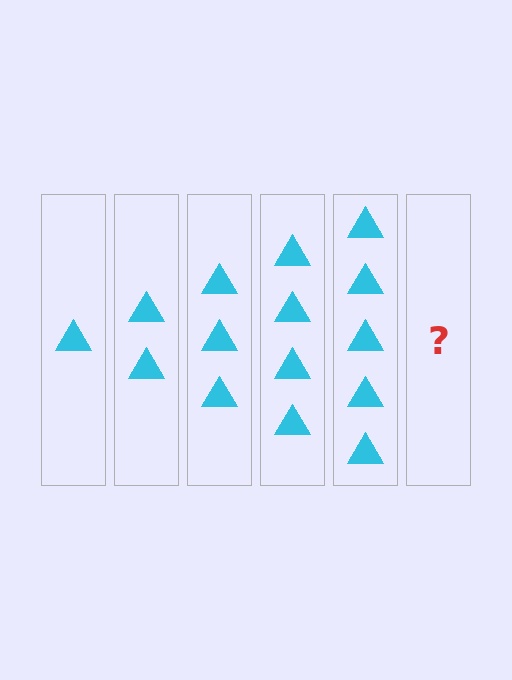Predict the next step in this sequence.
The next step is 6 triangles.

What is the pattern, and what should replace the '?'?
The pattern is that each step adds one more triangle. The '?' should be 6 triangles.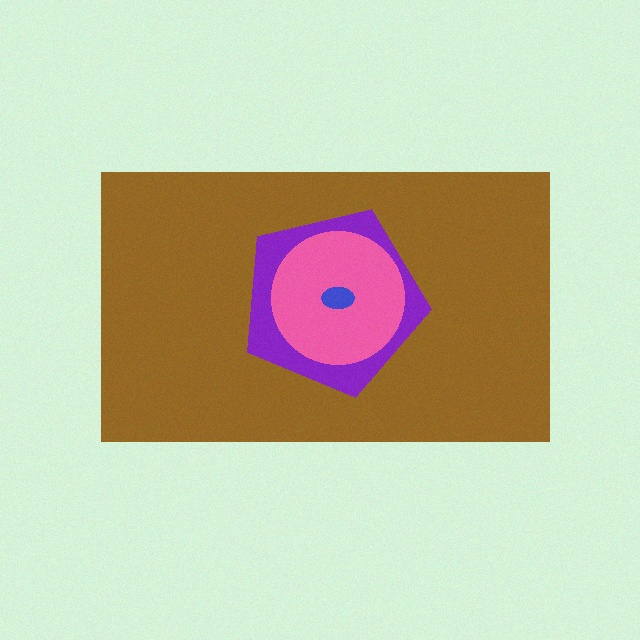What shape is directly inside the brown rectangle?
The purple pentagon.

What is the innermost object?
The blue ellipse.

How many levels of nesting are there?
4.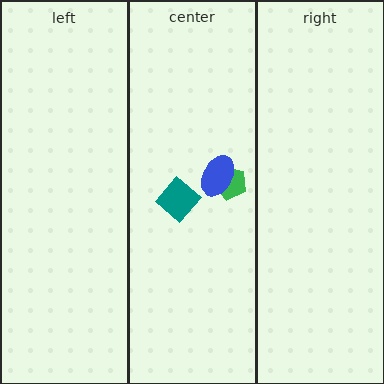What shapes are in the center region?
The teal diamond, the green pentagon, the blue ellipse.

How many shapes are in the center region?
3.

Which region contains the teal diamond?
The center region.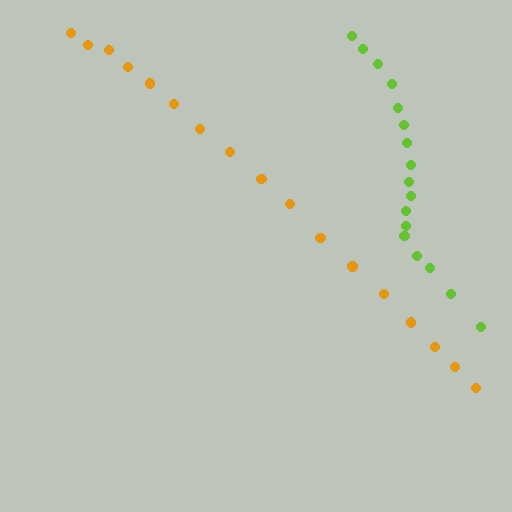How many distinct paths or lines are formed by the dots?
There are 2 distinct paths.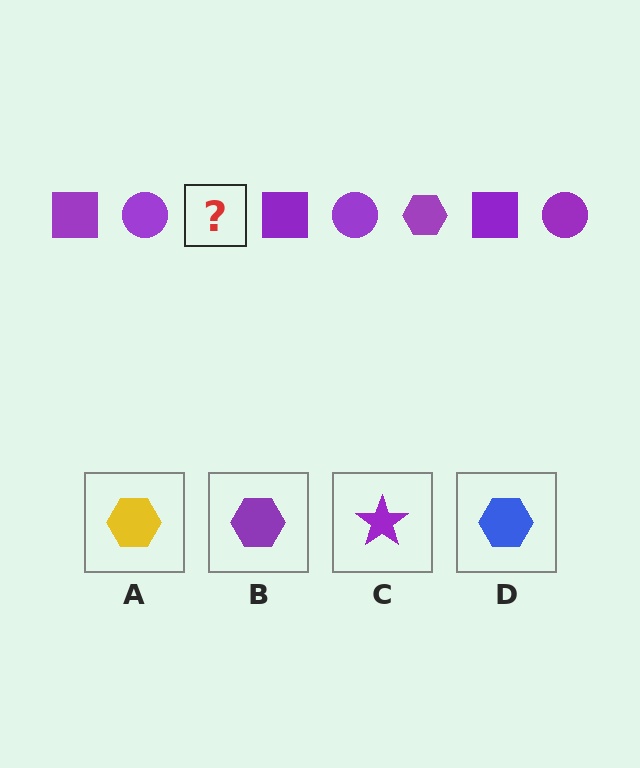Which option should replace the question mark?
Option B.